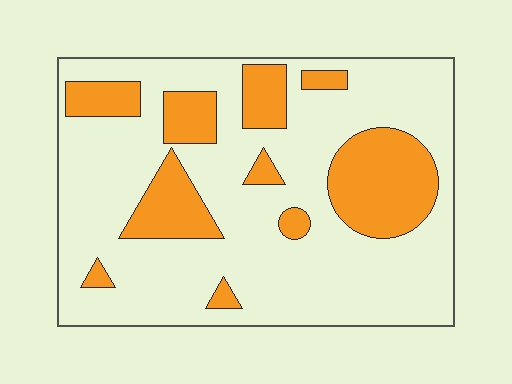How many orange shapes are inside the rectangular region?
10.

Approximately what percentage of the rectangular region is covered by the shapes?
Approximately 25%.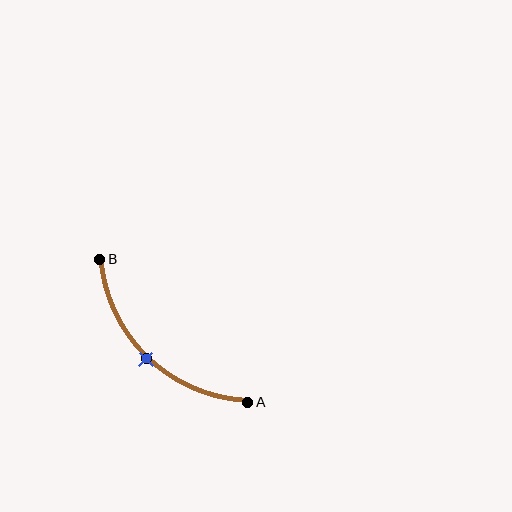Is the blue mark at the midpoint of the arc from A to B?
Yes. The blue mark lies on the arc at equal arc-length from both A and B — it is the arc midpoint.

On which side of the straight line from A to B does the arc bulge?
The arc bulges below and to the left of the straight line connecting A and B.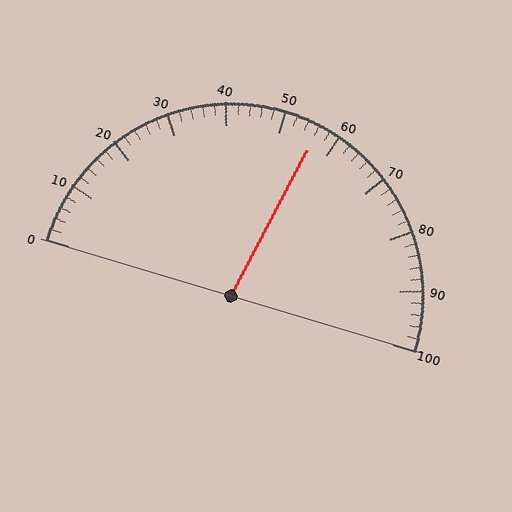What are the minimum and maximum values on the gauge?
The gauge ranges from 0 to 100.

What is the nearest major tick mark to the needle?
The nearest major tick mark is 60.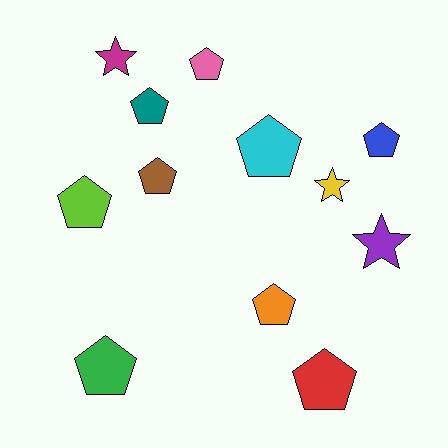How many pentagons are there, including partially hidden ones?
There are 9 pentagons.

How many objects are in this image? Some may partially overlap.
There are 12 objects.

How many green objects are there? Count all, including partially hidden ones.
There is 1 green object.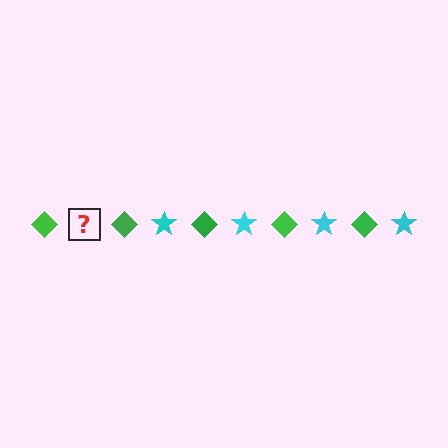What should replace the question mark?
The question mark should be replaced with a cyan star.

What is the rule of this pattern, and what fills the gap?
The rule is that the pattern alternates between green diamond and cyan star. The gap should be filled with a cyan star.